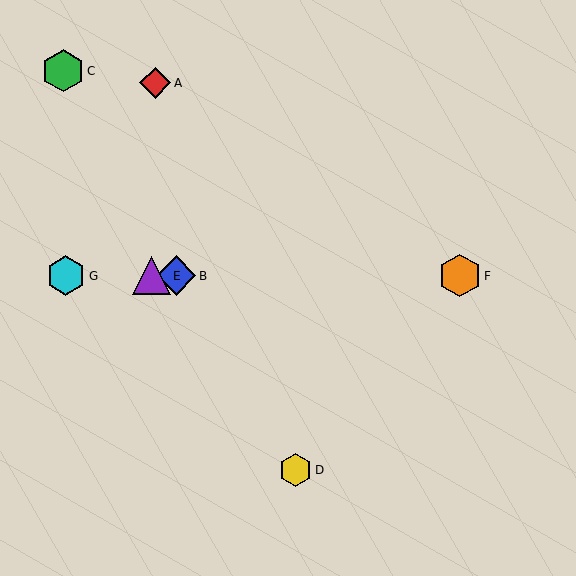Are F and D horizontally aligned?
No, F is at y≈276 and D is at y≈470.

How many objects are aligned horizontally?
4 objects (B, E, F, G) are aligned horizontally.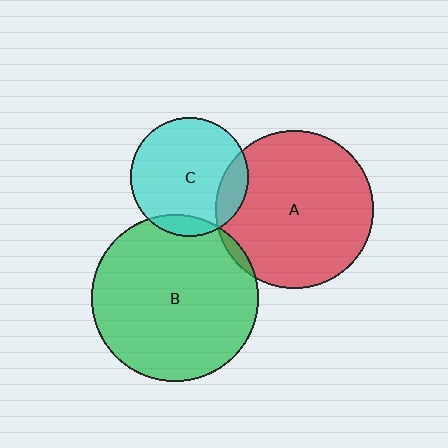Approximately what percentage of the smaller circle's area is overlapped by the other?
Approximately 15%.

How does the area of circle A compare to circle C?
Approximately 1.8 times.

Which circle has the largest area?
Circle B (green).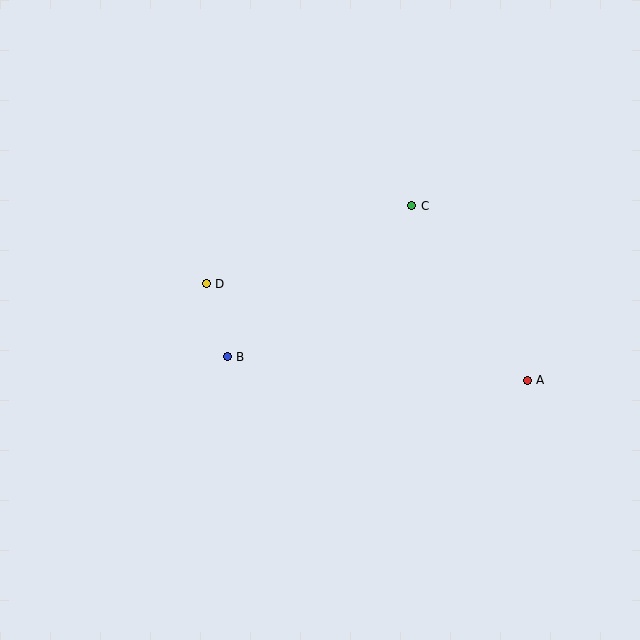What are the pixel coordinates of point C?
Point C is at (412, 206).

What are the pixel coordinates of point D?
Point D is at (206, 284).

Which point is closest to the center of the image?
Point B at (227, 357) is closest to the center.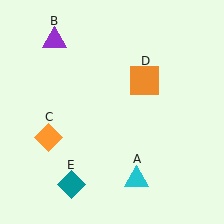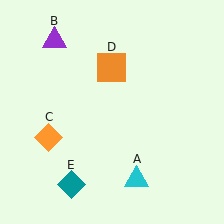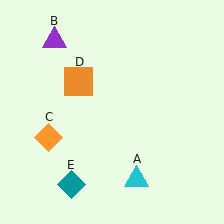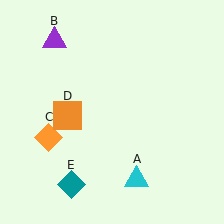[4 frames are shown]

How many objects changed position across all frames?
1 object changed position: orange square (object D).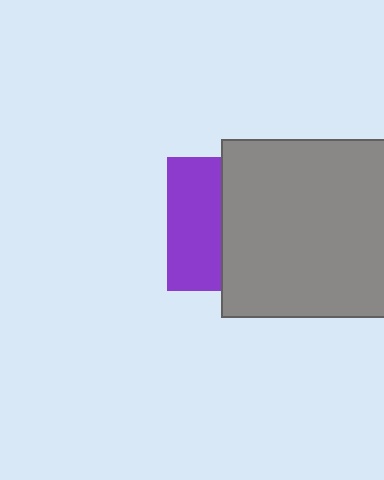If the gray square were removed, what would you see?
You would see the complete purple square.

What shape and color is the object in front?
The object in front is a gray square.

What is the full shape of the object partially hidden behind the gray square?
The partially hidden object is a purple square.